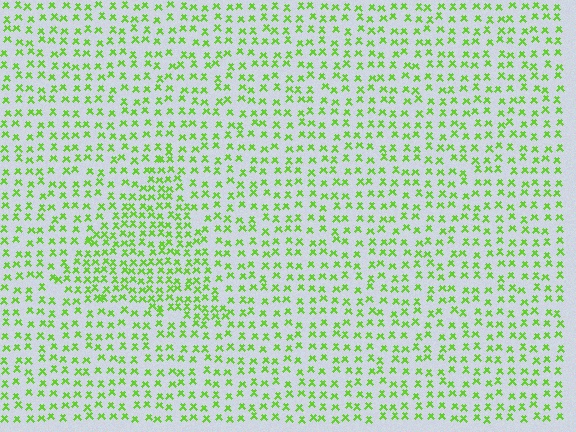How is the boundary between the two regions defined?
The boundary is defined by a change in element density (approximately 1.6x ratio). All elements are the same color, size, and shape.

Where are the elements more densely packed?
The elements are more densely packed inside the triangle boundary.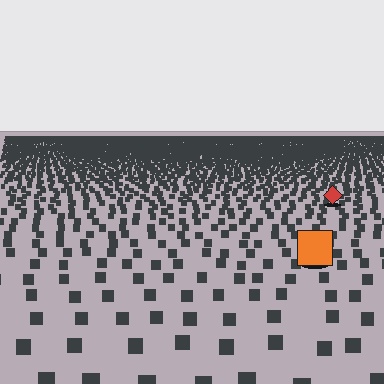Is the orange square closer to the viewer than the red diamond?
Yes. The orange square is closer — you can tell from the texture gradient: the ground texture is coarser near it.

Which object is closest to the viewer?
The orange square is closest. The texture marks near it are larger and more spread out.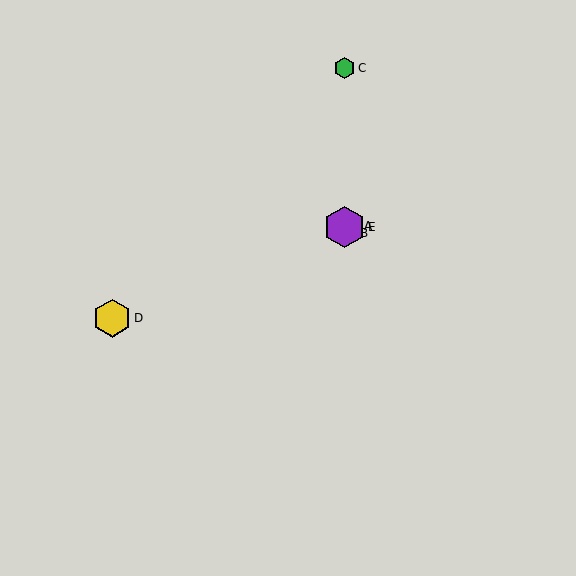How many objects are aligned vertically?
4 objects (A, B, C, E) are aligned vertically.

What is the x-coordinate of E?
Object E is at x≈344.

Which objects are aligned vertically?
Objects A, B, C, E are aligned vertically.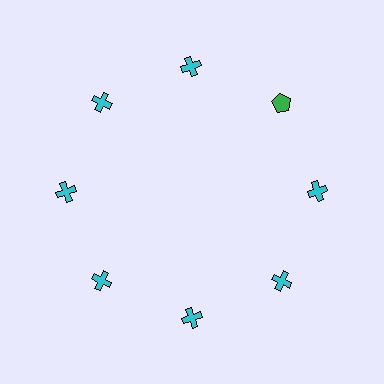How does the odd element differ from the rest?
It differs in both color (green instead of cyan) and shape (pentagon instead of cross).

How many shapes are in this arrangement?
There are 8 shapes arranged in a ring pattern.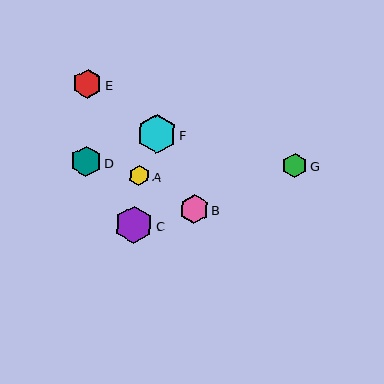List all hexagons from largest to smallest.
From largest to smallest: F, C, D, E, B, G, A.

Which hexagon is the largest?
Hexagon F is the largest with a size of approximately 39 pixels.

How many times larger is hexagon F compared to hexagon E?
Hexagon F is approximately 1.3 times the size of hexagon E.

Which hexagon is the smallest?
Hexagon A is the smallest with a size of approximately 21 pixels.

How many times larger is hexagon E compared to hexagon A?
Hexagon E is approximately 1.4 times the size of hexagon A.